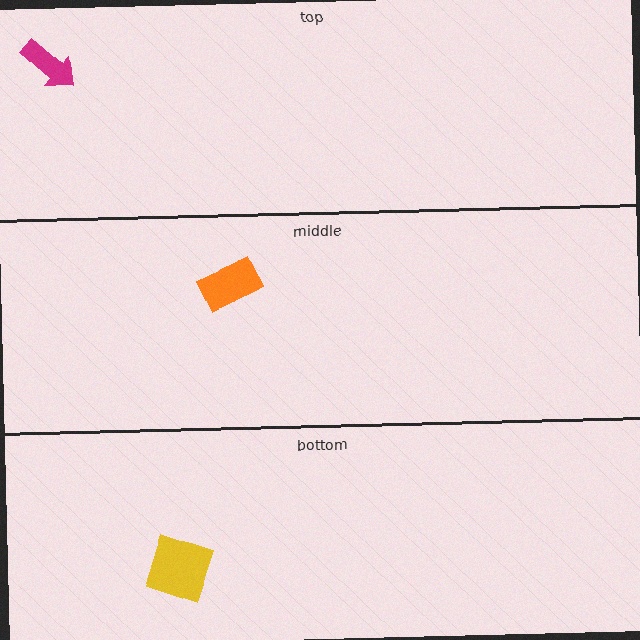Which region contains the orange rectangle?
The middle region.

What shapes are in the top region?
The magenta arrow.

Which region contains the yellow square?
The bottom region.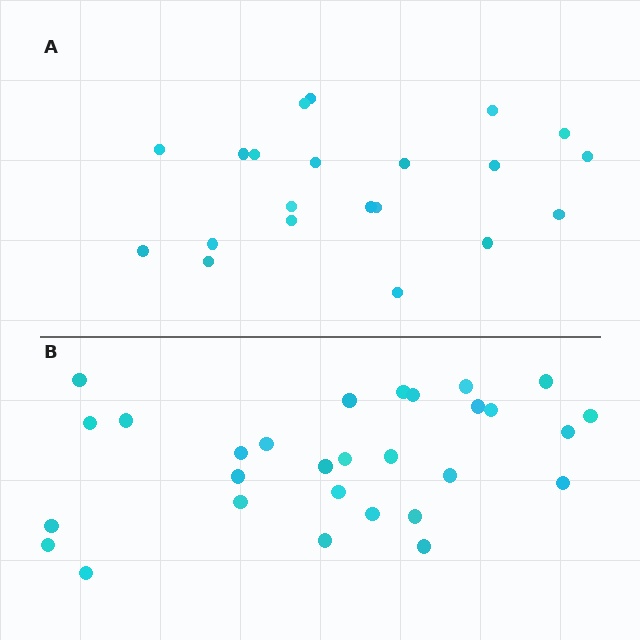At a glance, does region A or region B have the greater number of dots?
Region B (the bottom region) has more dots.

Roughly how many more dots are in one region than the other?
Region B has roughly 8 or so more dots than region A.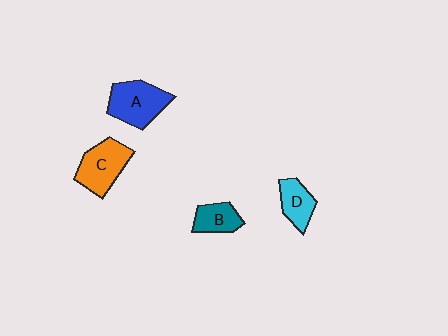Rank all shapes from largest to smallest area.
From largest to smallest: A (blue), C (orange), D (cyan), B (teal).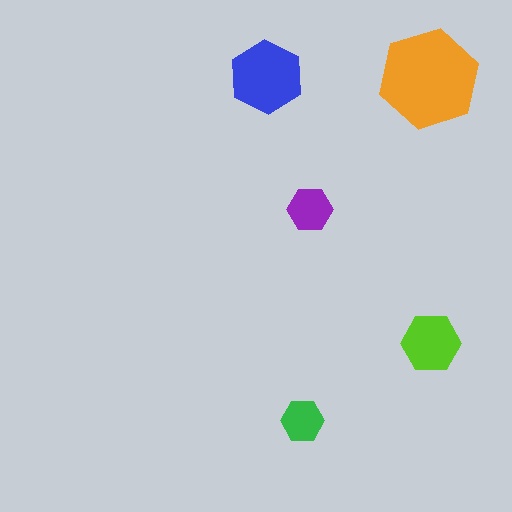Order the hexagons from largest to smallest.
the orange one, the blue one, the lime one, the purple one, the green one.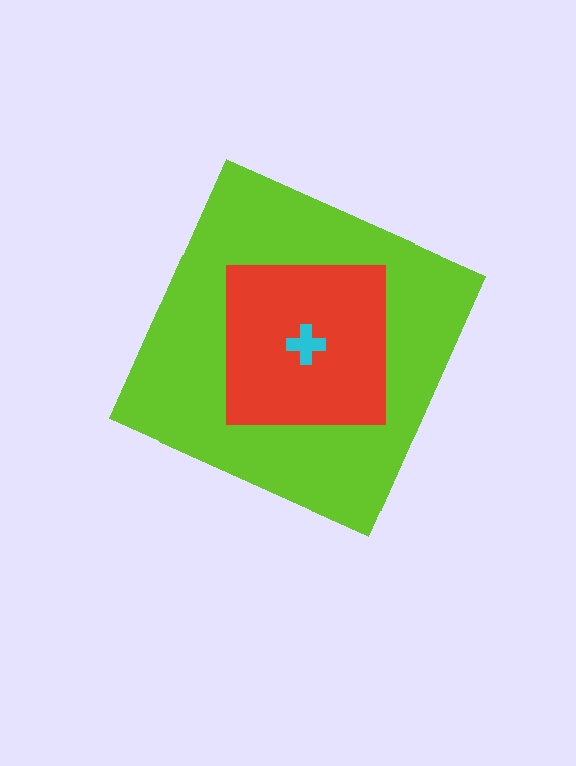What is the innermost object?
The cyan cross.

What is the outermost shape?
The lime diamond.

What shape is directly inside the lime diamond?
The red square.